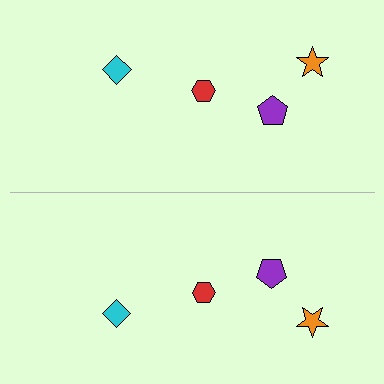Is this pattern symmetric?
Yes, this pattern has bilateral (reflection) symmetry.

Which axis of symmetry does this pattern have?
The pattern has a horizontal axis of symmetry running through the center of the image.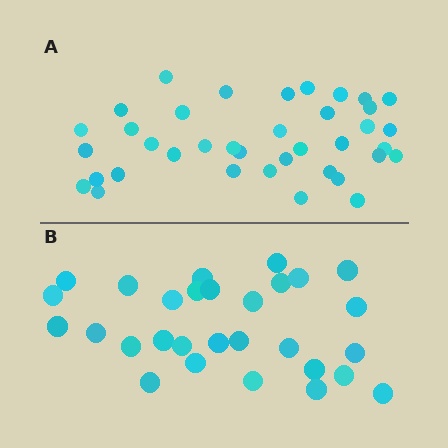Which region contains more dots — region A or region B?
Region A (the top region) has more dots.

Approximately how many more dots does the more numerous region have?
Region A has roughly 8 or so more dots than region B.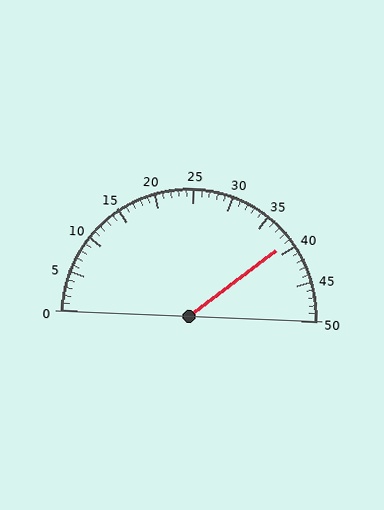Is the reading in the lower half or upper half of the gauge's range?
The reading is in the upper half of the range (0 to 50).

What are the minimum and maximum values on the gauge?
The gauge ranges from 0 to 50.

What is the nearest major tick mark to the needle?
The nearest major tick mark is 40.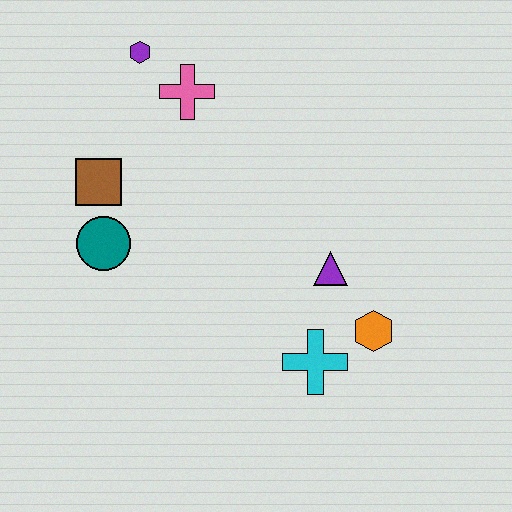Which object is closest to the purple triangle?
The orange hexagon is closest to the purple triangle.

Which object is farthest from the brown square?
The orange hexagon is farthest from the brown square.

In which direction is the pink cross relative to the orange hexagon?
The pink cross is above the orange hexagon.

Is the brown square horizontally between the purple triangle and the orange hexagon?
No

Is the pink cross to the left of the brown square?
No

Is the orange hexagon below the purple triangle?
Yes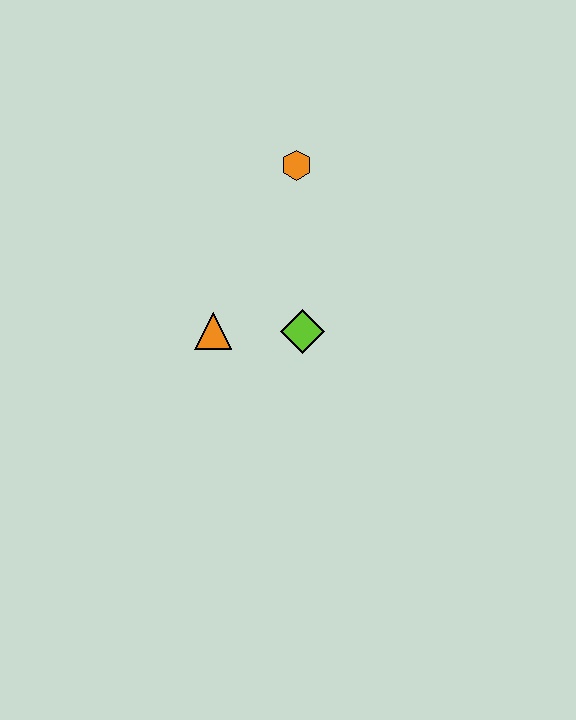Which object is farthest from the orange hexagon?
The orange triangle is farthest from the orange hexagon.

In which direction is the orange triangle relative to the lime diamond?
The orange triangle is to the left of the lime diamond.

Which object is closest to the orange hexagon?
The lime diamond is closest to the orange hexagon.